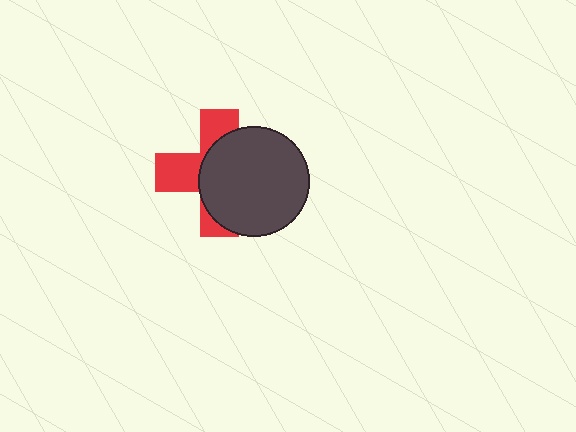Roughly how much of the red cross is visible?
A small part of it is visible (roughly 41%).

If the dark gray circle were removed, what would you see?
You would see the complete red cross.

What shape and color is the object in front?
The object in front is a dark gray circle.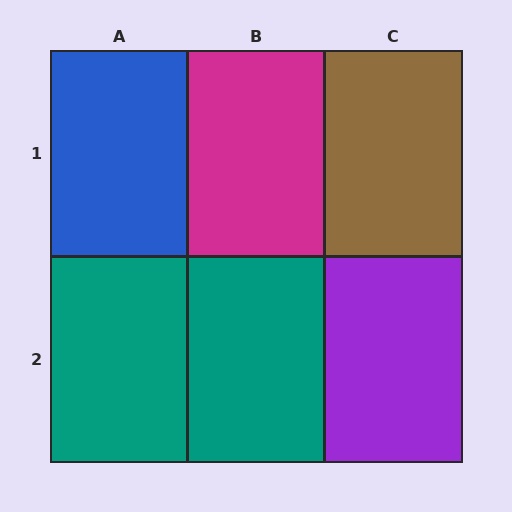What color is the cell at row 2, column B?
Teal.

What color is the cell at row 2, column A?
Teal.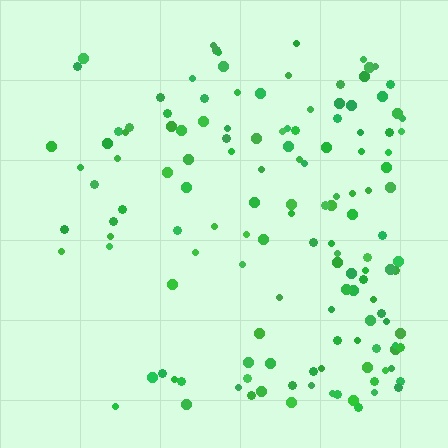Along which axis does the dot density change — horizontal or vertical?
Horizontal.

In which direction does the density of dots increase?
From left to right, with the right side densest.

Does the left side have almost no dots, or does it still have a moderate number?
Still a moderate number, just noticeably fewer than the right.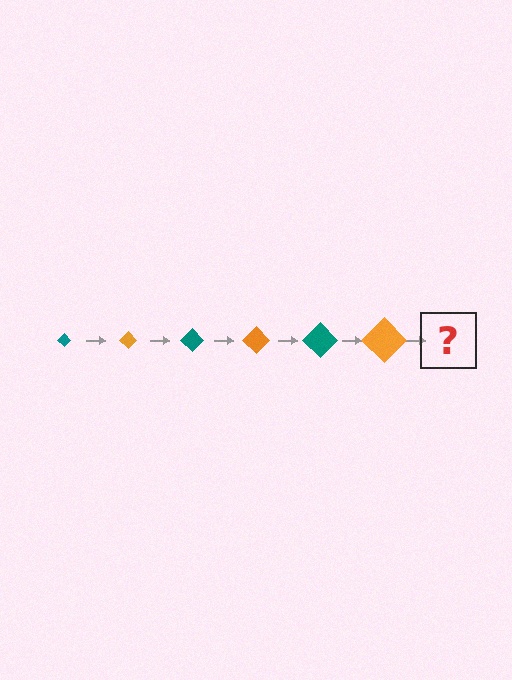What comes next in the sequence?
The next element should be a teal diamond, larger than the previous one.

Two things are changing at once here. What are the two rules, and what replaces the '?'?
The two rules are that the diamond grows larger each step and the color cycles through teal and orange. The '?' should be a teal diamond, larger than the previous one.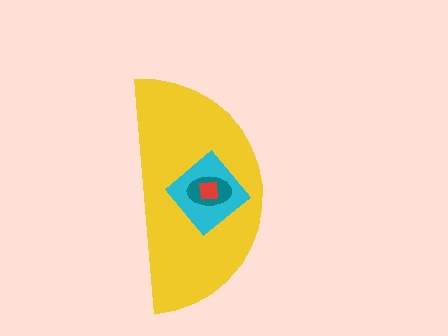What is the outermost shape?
The yellow semicircle.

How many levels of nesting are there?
4.